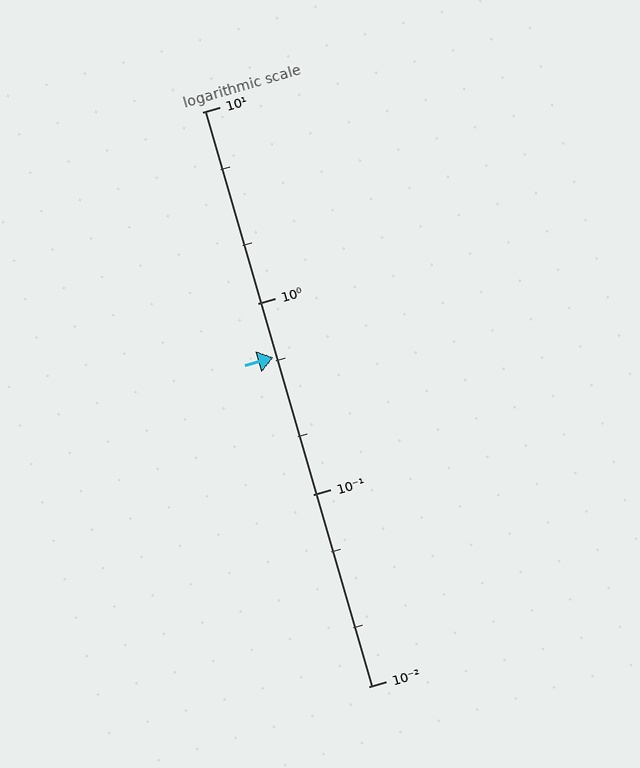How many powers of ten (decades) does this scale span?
The scale spans 3 decades, from 0.01 to 10.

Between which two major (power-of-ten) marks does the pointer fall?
The pointer is between 0.1 and 1.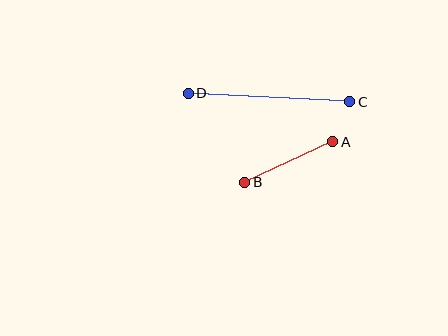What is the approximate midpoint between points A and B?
The midpoint is at approximately (289, 162) pixels.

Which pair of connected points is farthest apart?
Points C and D are farthest apart.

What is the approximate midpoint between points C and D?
The midpoint is at approximately (269, 97) pixels.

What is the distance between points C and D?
The distance is approximately 162 pixels.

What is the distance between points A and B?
The distance is approximately 97 pixels.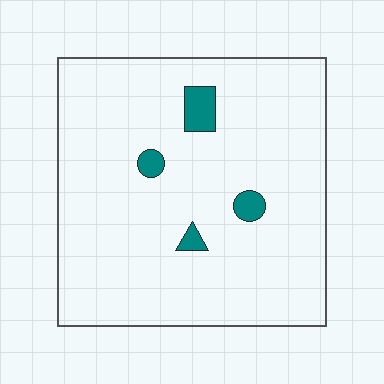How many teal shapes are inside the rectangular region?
4.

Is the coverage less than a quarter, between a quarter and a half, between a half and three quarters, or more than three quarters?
Less than a quarter.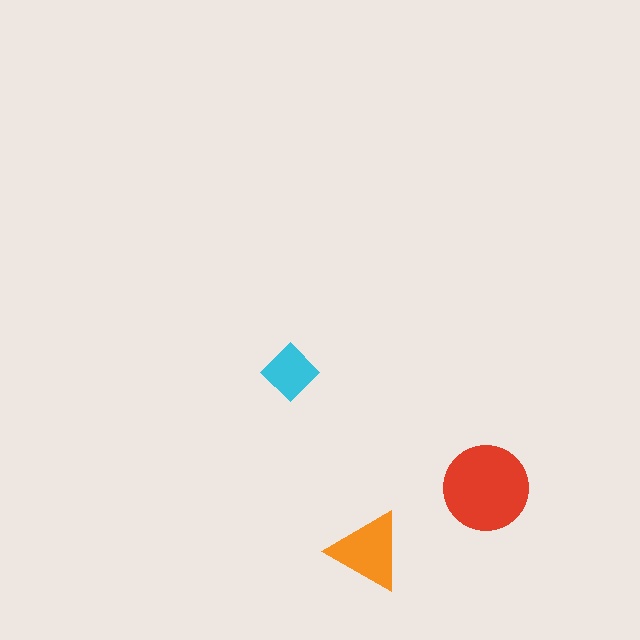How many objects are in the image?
There are 3 objects in the image.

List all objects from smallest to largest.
The cyan diamond, the orange triangle, the red circle.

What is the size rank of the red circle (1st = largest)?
1st.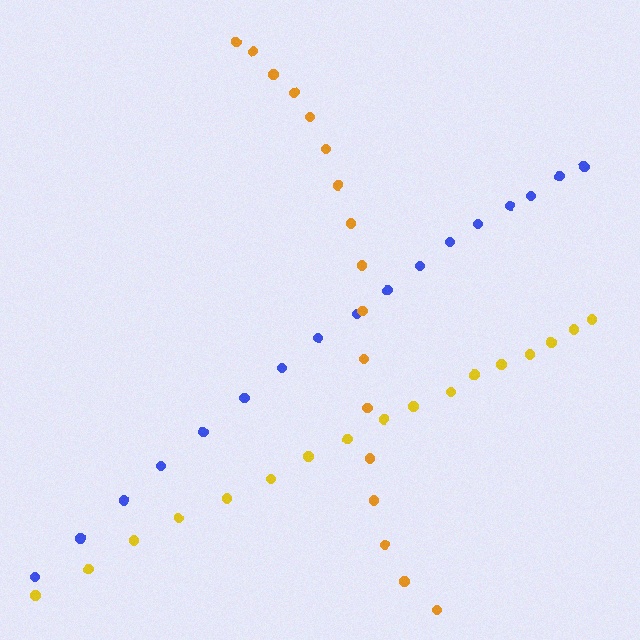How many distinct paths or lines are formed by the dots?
There are 3 distinct paths.